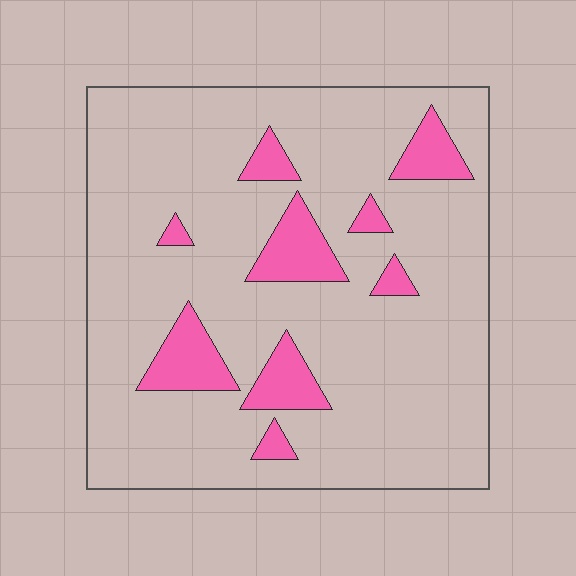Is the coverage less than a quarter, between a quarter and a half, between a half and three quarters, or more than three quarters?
Less than a quarter.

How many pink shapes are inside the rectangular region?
9.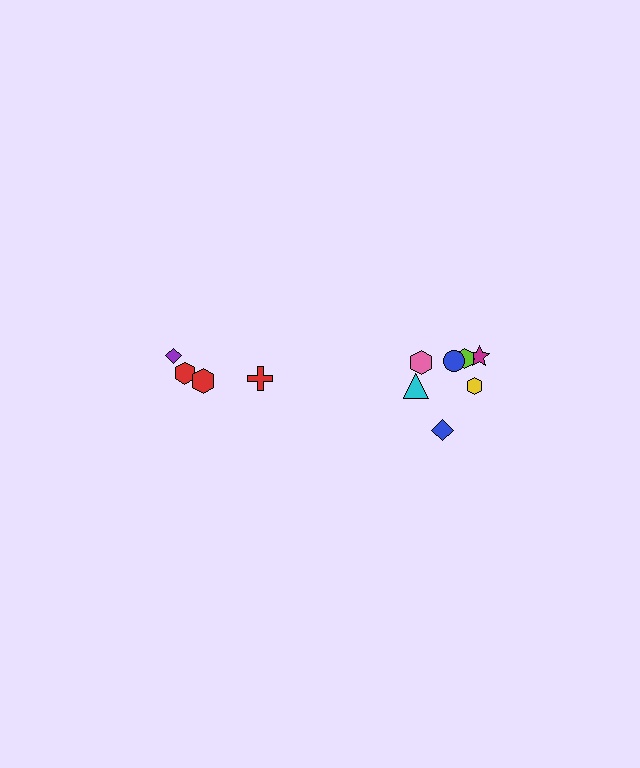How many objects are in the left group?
There are 4 objects.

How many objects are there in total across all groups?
There are 11 objects.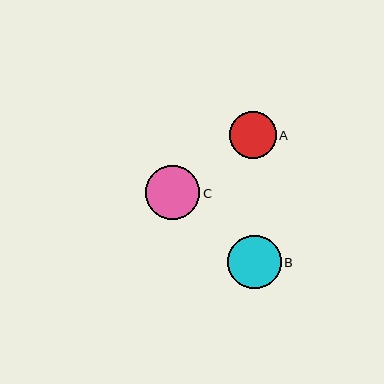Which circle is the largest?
Circle C is the largest with a size of approximately 54 pixels.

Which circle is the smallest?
Circle A is the smallest with a size of approximately 47 pixels.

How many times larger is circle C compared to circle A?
Circle C is approximately 1.2 times the size of circle A.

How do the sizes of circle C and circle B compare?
Circle C and circle B are approximately the same size.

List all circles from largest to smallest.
From largest to smallest: C, B, A.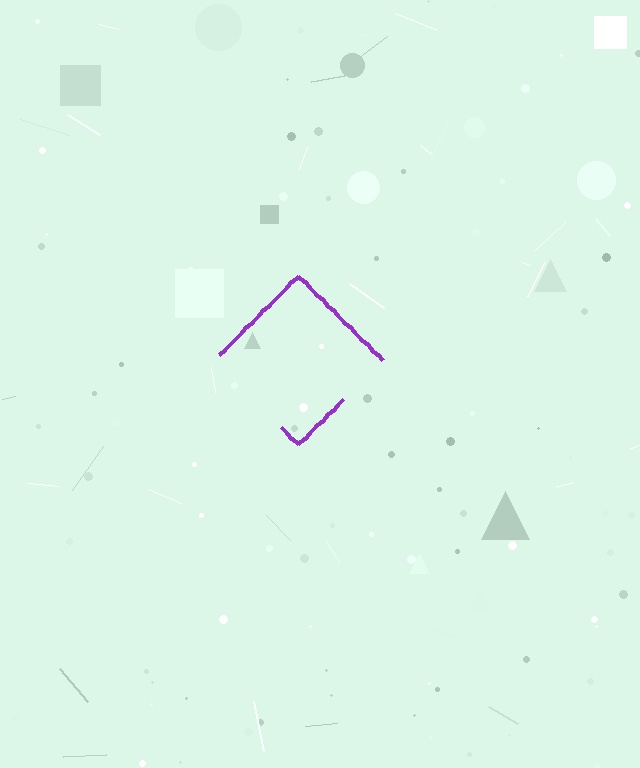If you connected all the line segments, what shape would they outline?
They would outline a diamond.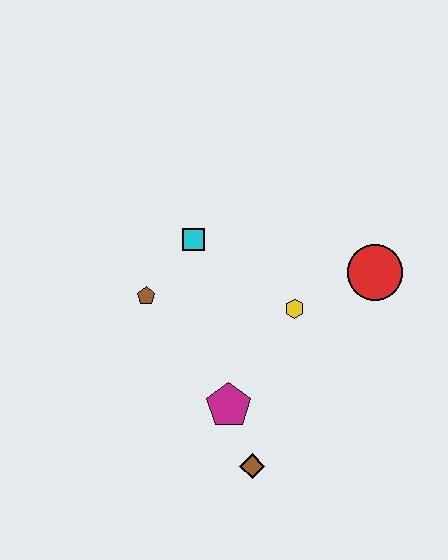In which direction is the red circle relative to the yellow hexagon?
The red circle is to the right of the yellow hexagon.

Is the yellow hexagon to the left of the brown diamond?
No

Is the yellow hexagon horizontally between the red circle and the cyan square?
Yes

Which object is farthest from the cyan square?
The brown diamond is farthest from the cyan square.